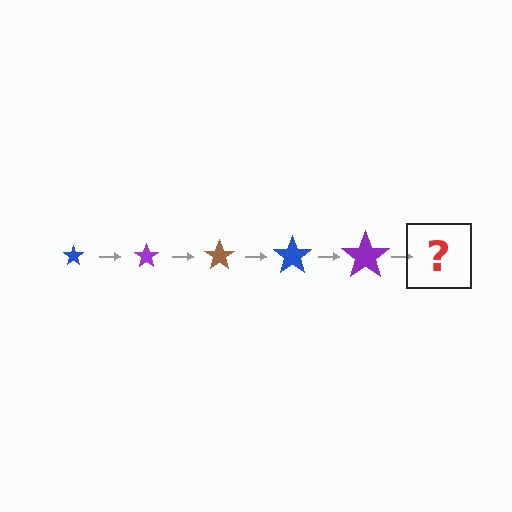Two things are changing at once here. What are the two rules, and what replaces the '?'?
The two rules are that the star grows larger each step and the color cycles through blue, purple, and brown. The '?' should be a brown star, larger than the previous one.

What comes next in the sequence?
The next element should be a brown star, larger than the previous one.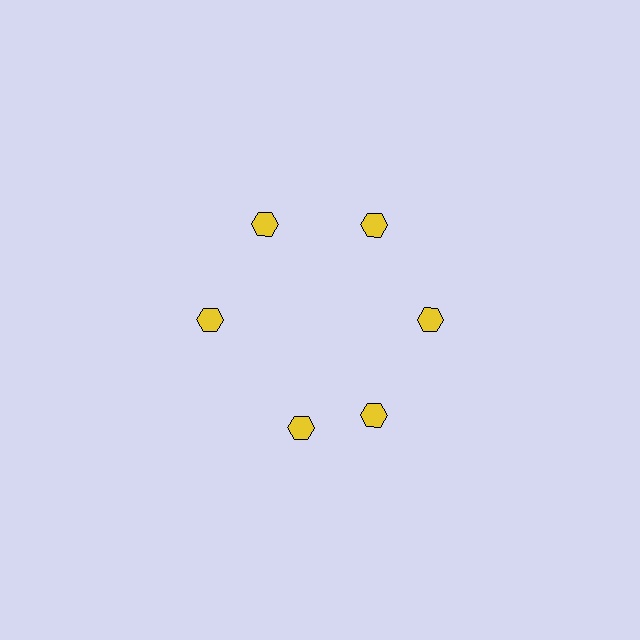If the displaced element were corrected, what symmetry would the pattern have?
It would have 6-fold rotational symmetry — the pattern would map onto itself every 60 degrees.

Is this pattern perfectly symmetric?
No. The 6 yellow hexagons are arranged in a ring, but one element near the 7 o'clock position is rotated out of alignment along the ring, breaking the 6-fold rotational symmetry.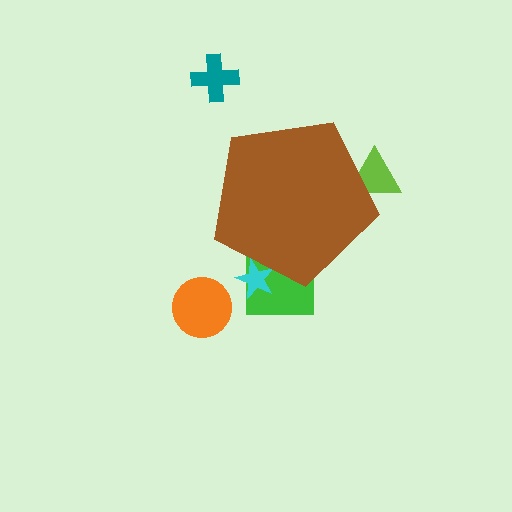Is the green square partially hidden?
Yes, the green square is partially hidden behind the brown pentagon.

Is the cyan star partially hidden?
Yes, the cyan star is partially hidden behind the brown pentagon.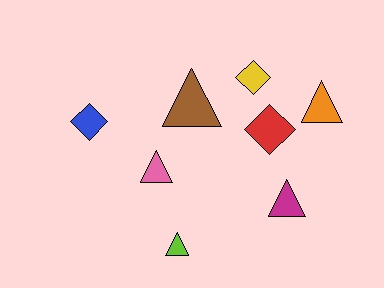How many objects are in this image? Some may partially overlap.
There are 8 objects.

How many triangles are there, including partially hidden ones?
There are 5 triangles.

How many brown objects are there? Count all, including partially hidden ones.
There is 1 brown object.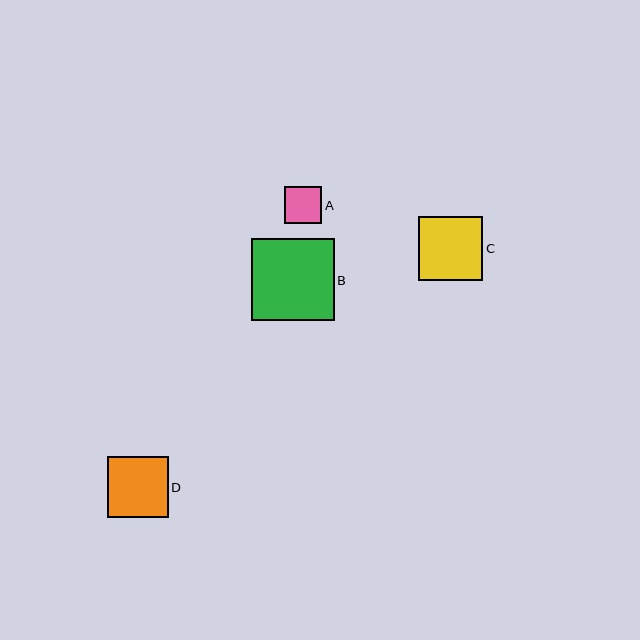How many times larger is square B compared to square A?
Square B is approximately 2.2 times the size of square A.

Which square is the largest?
Square B is the largest with a size of approximately 82 pixels.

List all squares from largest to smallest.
From largest to smallest: B, C, D, A.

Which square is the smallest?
Square A is the smallest with a size of approximately 37 pixels.